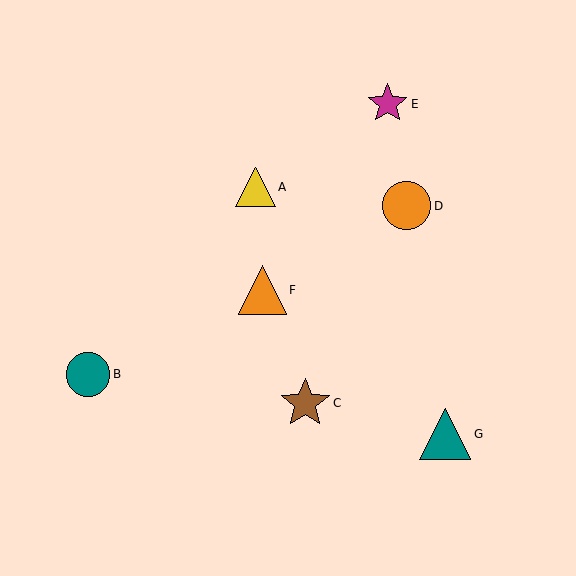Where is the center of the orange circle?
The center of the orange circle is at (407, 206).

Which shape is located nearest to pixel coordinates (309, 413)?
The brown star (labeled C) at (305, 403) is nearest to that location.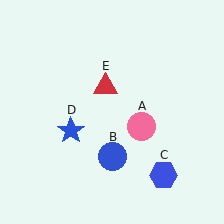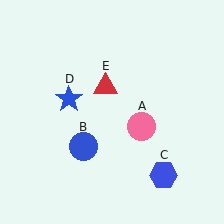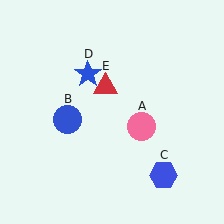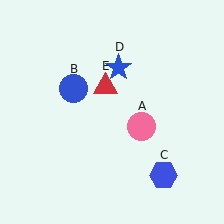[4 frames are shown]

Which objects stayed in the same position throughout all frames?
Pink circle (object A) and blue hexagon (object C) and red triangle (object E) remained stationary.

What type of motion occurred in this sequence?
The blue circle (object B), blue star (object D) rotated clockwise around the center of the scene.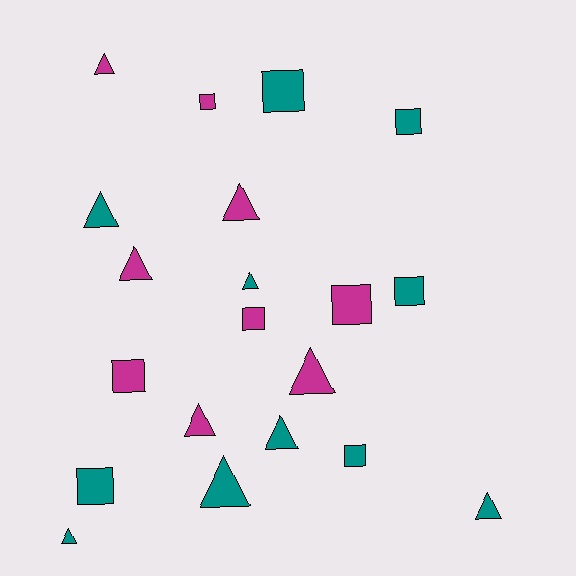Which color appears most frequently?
Teal, with 11 objects.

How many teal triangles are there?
There are 6 teal triangles.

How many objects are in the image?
There are 20 objects.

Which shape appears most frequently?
Triangle, with 11 objects.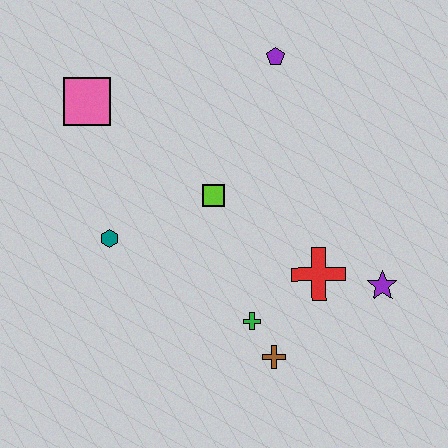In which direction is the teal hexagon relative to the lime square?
The teal hexagon is to the left of the lime square.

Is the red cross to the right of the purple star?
No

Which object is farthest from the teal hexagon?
The purple star is farthest from the teal hexagon.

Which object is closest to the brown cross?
The green cross is closest to the brown cross.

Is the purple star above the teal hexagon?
No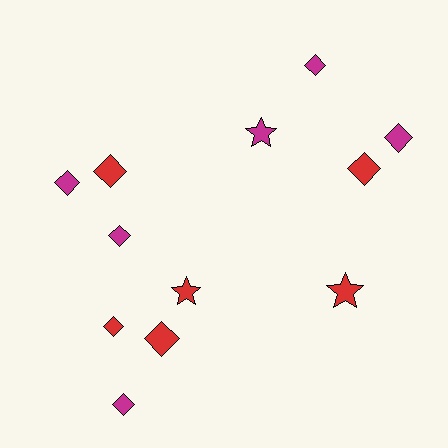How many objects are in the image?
There are 12 objects.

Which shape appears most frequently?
Diamond, with 9 objects.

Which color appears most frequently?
Magenta, with 6 objects.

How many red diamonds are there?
There are 4 red diamonds.